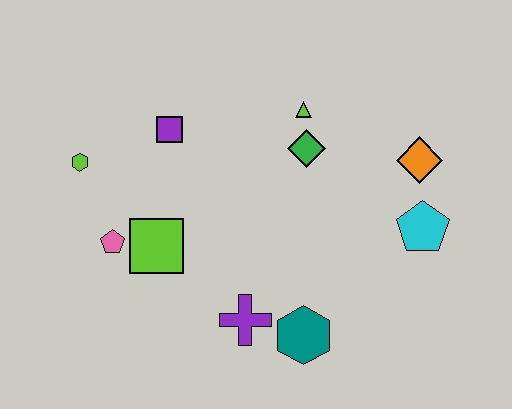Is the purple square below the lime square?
No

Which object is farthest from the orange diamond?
The lime hexagon is farthest from the orange diamond.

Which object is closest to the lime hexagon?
The pink pentagon is closest to the lime hexagon.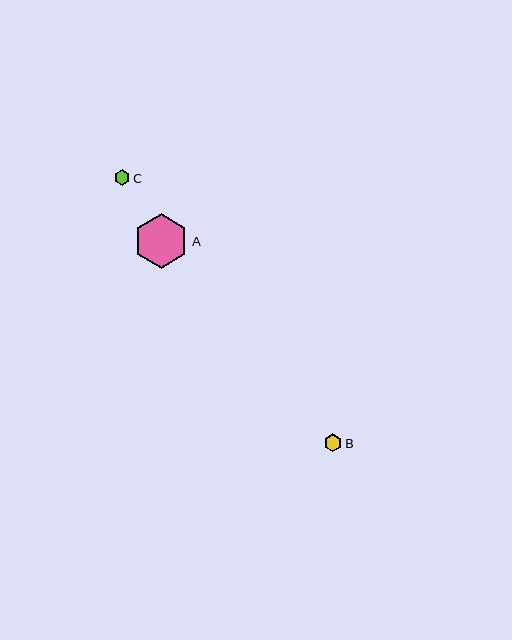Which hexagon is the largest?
Hexagon A is the largest with a size of approximately 54 pixels.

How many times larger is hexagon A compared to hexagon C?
Hexagon A is approximately 3.5 times the size of hexagon C.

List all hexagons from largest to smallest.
From largest to smallest: A, B, C.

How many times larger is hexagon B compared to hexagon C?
Hexagon B is approximately 1.1 times the size of hexagon C.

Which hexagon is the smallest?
Hexagon C is the smallest with a size of approximately 16 pixels.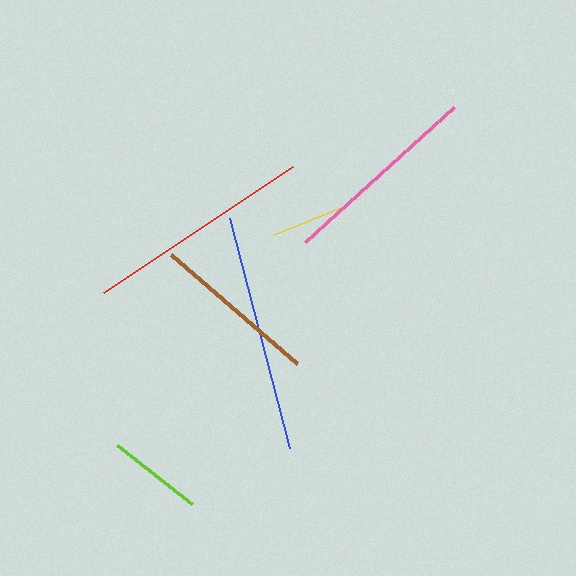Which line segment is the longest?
The blue line is the longest at approximately 238 pixels.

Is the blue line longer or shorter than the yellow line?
The blue line is longer than the yellow line.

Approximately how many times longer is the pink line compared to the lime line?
The pink line is approximately 2.1 times the length of the lime line.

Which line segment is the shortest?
The yellow line is the shortest at approximately 81 pixels.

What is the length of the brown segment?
The brown segment is approximately 166 pixels long.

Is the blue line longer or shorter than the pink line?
The blue line is longer than the pink line.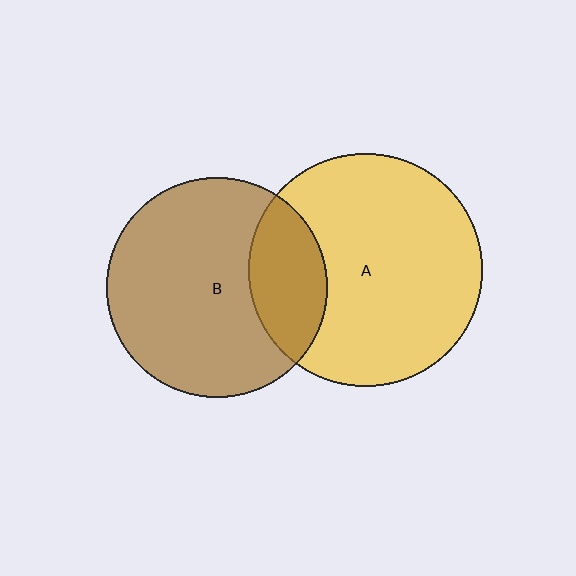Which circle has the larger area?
Circle A (yellow).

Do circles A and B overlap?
Yes.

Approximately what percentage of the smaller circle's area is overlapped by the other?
Approximately 25%.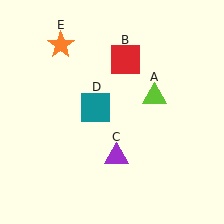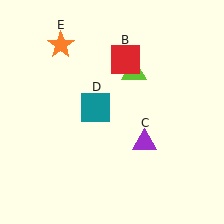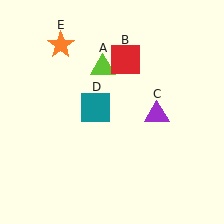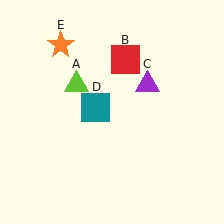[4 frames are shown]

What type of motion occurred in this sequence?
The lime triangle (object A), purple triangle (object C) rotated counterclockwise around the center of the scene.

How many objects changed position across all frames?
2 objects changed position: lime triangle (object A), purple triangle (object C).